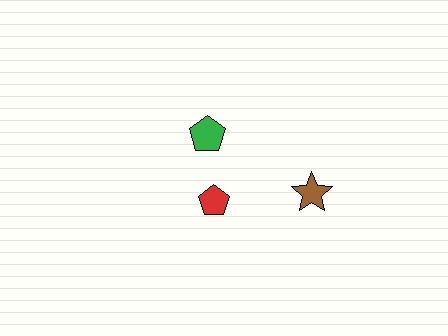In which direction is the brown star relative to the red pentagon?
The brown star is to the right of the red pentagon.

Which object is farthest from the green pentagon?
The brown star is farthest from the green pentagon.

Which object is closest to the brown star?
The red pentagon is closest to the brown star.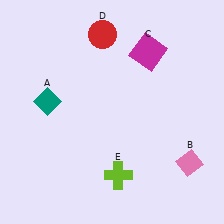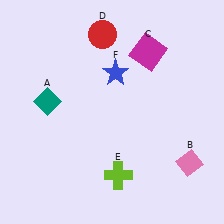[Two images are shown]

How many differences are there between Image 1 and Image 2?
There is 1 difference between the two images.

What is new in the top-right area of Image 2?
A blue star (F) was added in the top-right area of Image 2.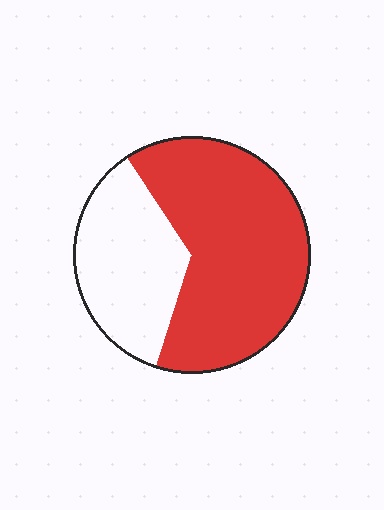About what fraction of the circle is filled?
About five eighths (5/8).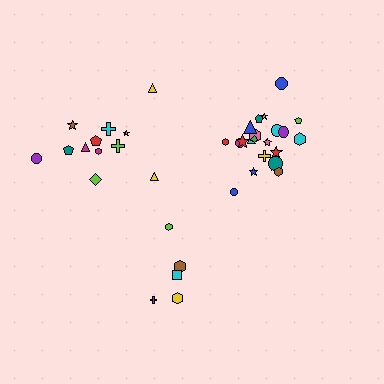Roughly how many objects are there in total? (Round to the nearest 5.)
Roughly 40 objects in total.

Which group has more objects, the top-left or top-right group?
The top-right group.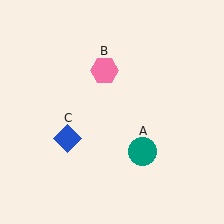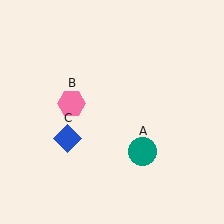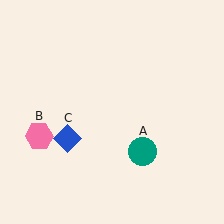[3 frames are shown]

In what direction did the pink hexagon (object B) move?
The pink hexagon (object B) moved down and to the left.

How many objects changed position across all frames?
1 object changed position: pink hexagon (object B).